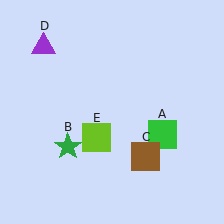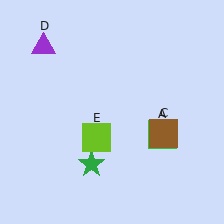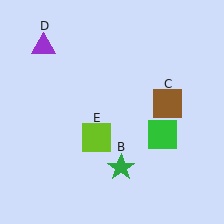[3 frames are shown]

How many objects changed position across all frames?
2 objects changed position: green star (object B), brown square (object C).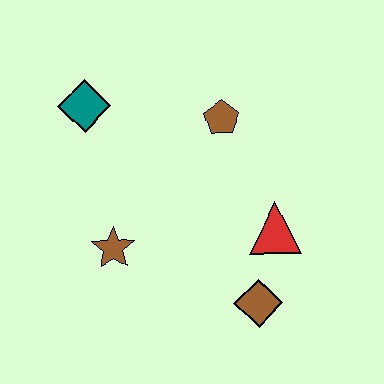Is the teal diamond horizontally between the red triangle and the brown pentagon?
No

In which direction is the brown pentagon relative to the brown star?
The brown pentagon is above the brown star.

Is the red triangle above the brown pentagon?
No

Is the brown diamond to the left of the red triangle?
Yes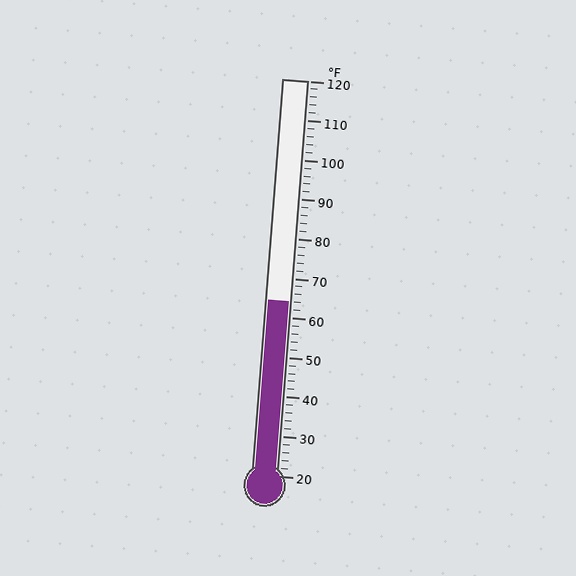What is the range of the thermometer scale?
The thermometer scale ranges from 20°F to 120°F.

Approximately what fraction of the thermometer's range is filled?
The thermometer is filled to approximately 45% of its range.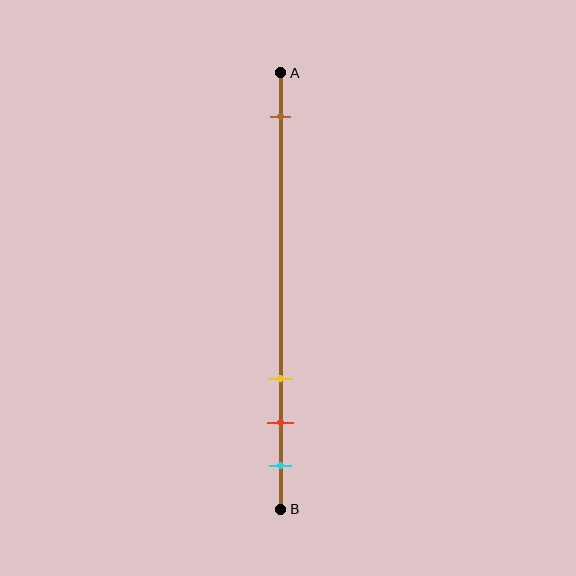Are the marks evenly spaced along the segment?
No, the marks are not evenly spaced.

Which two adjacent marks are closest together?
The red and cyan marks are the closest adjacent pair.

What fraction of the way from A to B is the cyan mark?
The cyan mark is approximately 90% (0.9) of the way from A to B.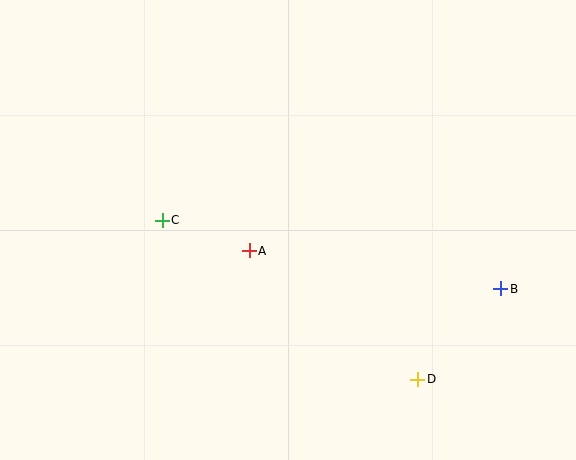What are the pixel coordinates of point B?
Point B is at (501, 289).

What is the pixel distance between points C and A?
The distance between C and A is 92 pixels.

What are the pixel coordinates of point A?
Point A is at (249, 251).